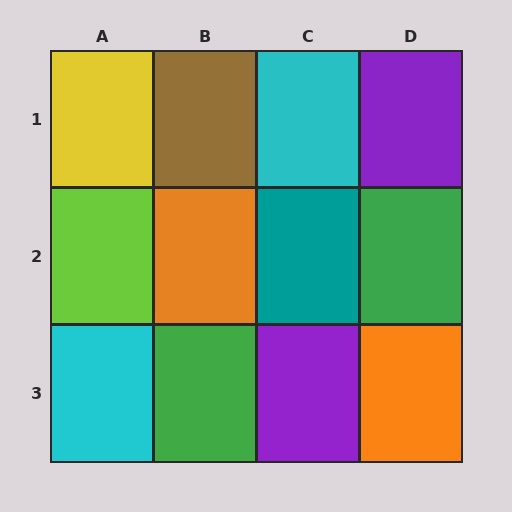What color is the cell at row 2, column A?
Lime.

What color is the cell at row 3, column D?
Orange.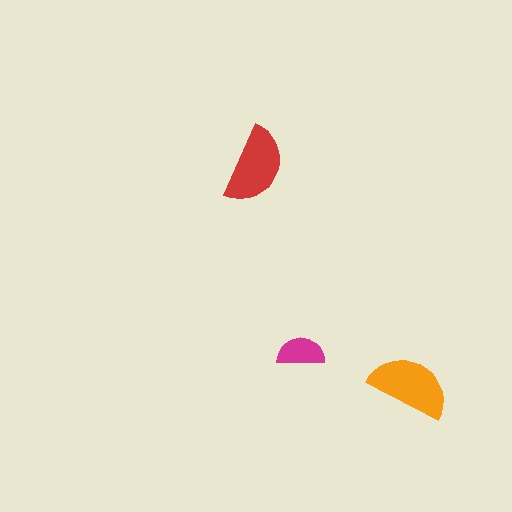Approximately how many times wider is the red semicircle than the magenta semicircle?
About 1.5 times wider.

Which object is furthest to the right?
The orange semicircle is rightmost.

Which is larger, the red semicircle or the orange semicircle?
The orange one.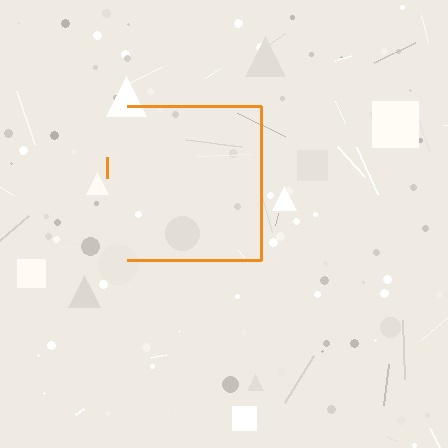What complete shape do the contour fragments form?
The contour fragments form a square.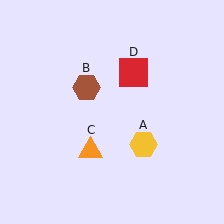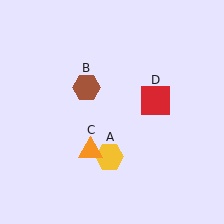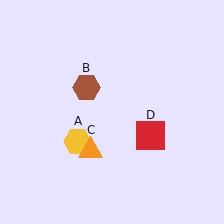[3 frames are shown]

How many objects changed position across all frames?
2 objects changed position: yellow hexagon (object A), red square (object D).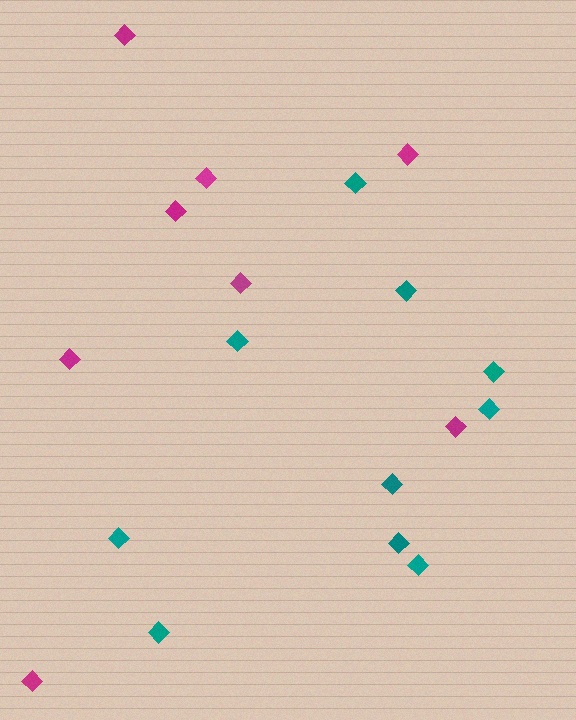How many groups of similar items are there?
There are 2 groups: one group of magenta diamonds (8) and one group of teal diamonds (10).